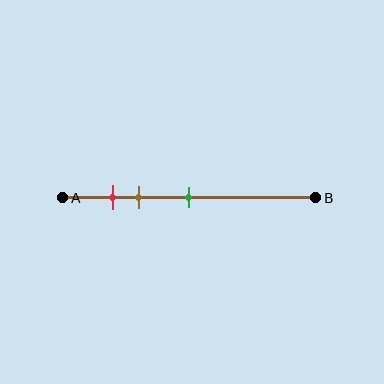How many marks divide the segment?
There are 3 marks dividing the segment.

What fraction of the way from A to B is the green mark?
The green mark is approximately 50% (0.5) of the way from A to B.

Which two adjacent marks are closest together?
The red and brown marks are the closest adjacent pair.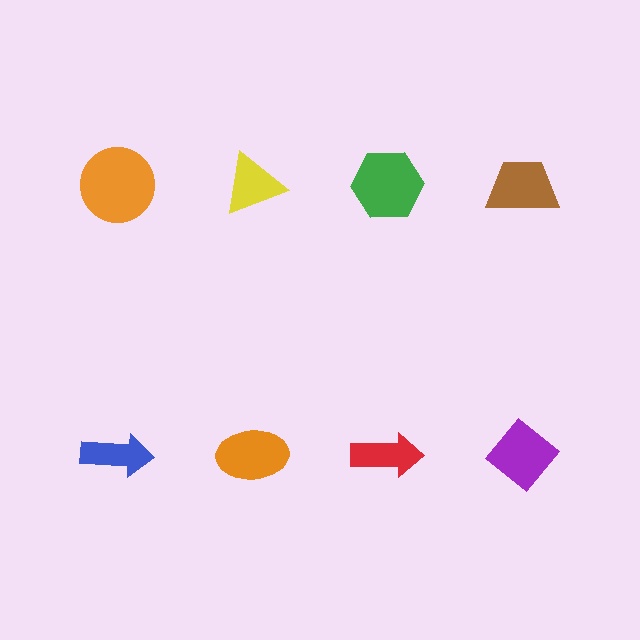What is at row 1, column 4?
A brown trapezoid.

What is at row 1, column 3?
A green hexagon.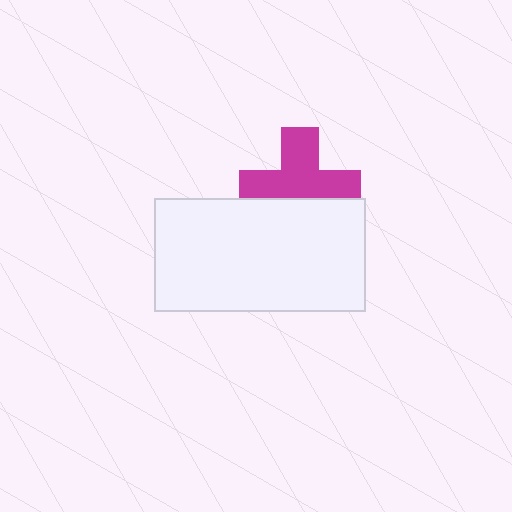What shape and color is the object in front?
The object in front is a white rectangle.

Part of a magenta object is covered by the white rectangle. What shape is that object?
It is a cross.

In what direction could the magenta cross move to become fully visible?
The magenta cross could move up. That would shift it out from behind the white rectangle entirely.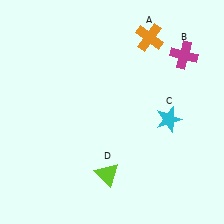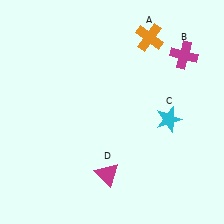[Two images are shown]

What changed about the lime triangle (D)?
In Image 1, D is lime. In Image 2, it changed to magenta.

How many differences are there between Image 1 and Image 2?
There is 1 difference between the two images.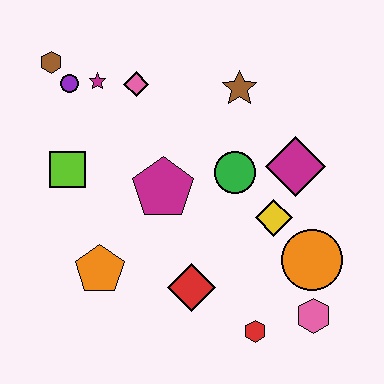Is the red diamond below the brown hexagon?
Yes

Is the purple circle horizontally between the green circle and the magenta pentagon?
No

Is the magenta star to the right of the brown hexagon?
Yes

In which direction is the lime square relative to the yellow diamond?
The lime square is to the left of the yellow diamond.